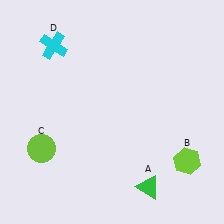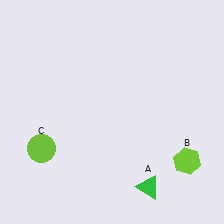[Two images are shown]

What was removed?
The cyan cross (D) was removed in Image 2.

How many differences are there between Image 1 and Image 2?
There is 1 difference between the two images.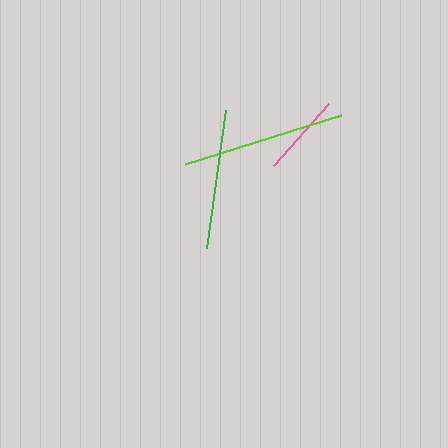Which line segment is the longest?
The lime line is the longest at approximately 164 pixels.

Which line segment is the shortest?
The pink line is the shortest at approximately 84 pixels.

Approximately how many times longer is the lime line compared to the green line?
The lime line is approximately 1.2 times the length of the green line.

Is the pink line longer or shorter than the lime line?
The lime line is longer than the pink line.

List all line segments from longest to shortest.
From longest to shortest: lime, green, pink.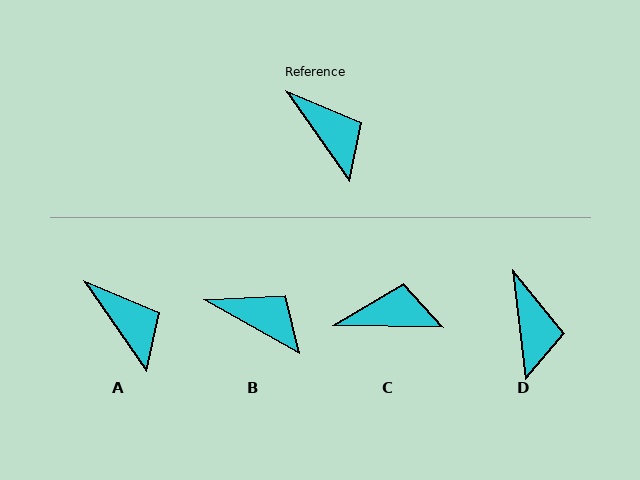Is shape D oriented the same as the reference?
No, it is off by about 28 degrees.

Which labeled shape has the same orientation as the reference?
A.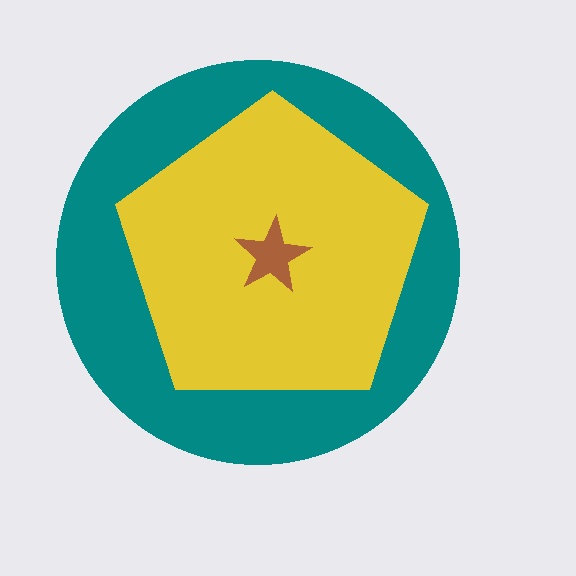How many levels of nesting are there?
3.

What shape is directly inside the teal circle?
The yellow pentagon.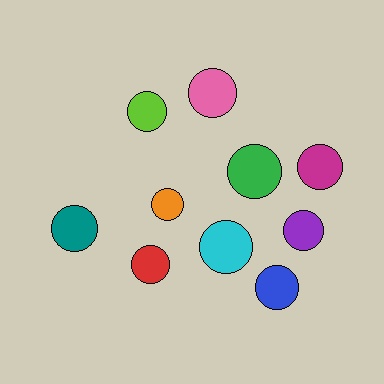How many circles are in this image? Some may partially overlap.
There are 10 circles.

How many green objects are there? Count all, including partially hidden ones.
There is 1 green object.